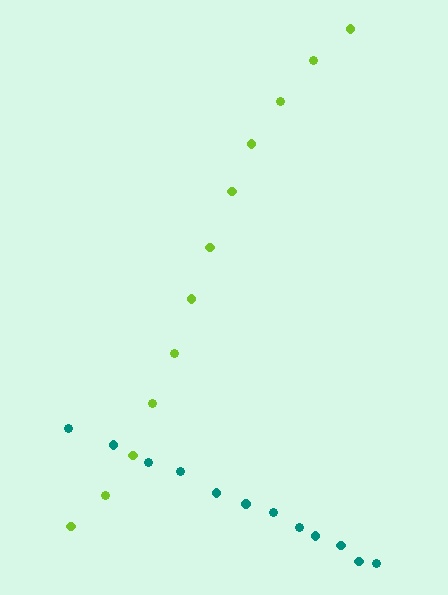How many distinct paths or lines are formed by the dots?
There are 2 distinct paths.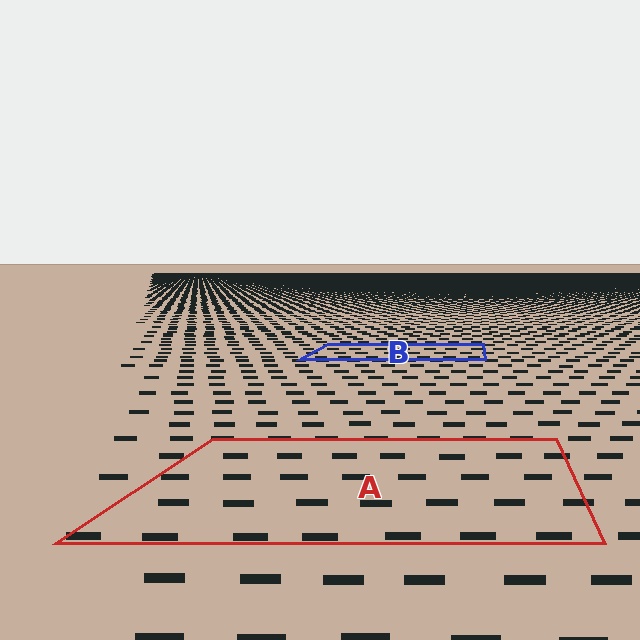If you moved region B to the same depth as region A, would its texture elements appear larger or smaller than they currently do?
They would appear larger. At a closer depth, the same texture elements are projected at a bigger on-screen size.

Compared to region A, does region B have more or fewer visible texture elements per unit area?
Region B has more texture elements per unit area — they are packed more densely because it is farther away.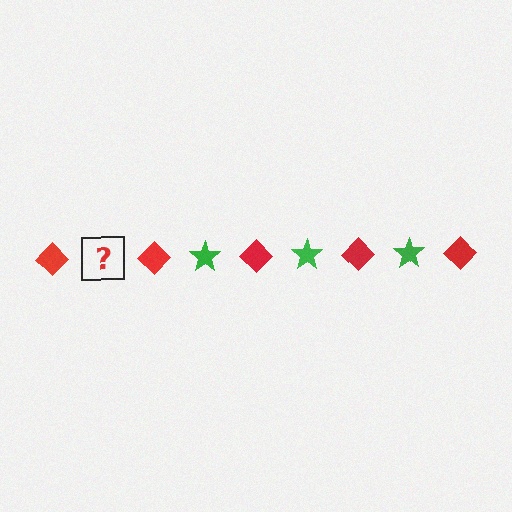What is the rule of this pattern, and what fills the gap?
The rule is that the pattern alternates between red diamond and green star. The gap should be filled with a green star.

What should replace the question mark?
The question mark should be replaced with a green star.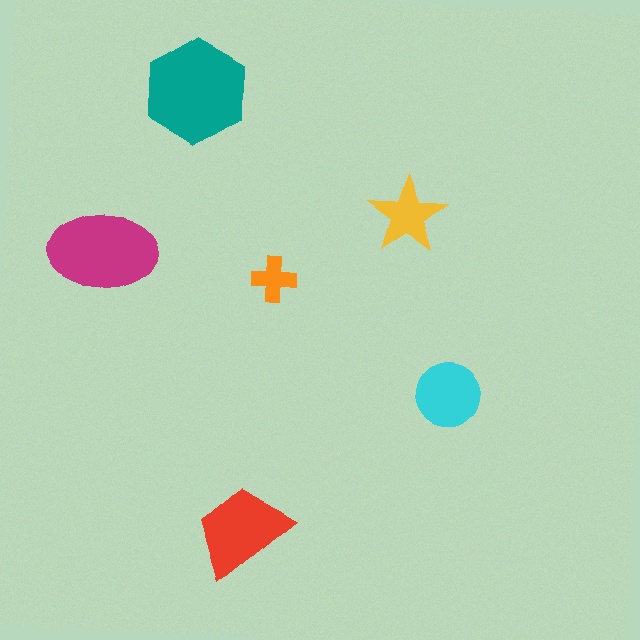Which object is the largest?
The teal hexagon.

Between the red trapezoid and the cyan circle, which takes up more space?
The red trapezoid.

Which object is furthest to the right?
The cyan circle is rightmost.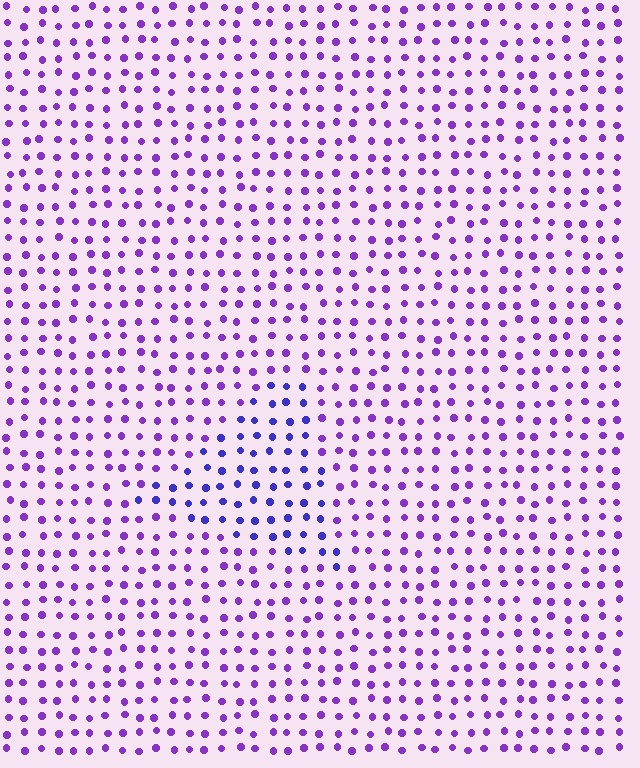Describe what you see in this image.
The image is filled with small purple elements in a uniform arrangement. A triangle-shaped region is visible where the elements are tinted to a slightly different hue, forming a subtle color boundary.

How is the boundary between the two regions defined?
The boundary is defined purely by a slight shift in hue (about 31 degrees). Spacing, size, and orientation are identical on both sides.